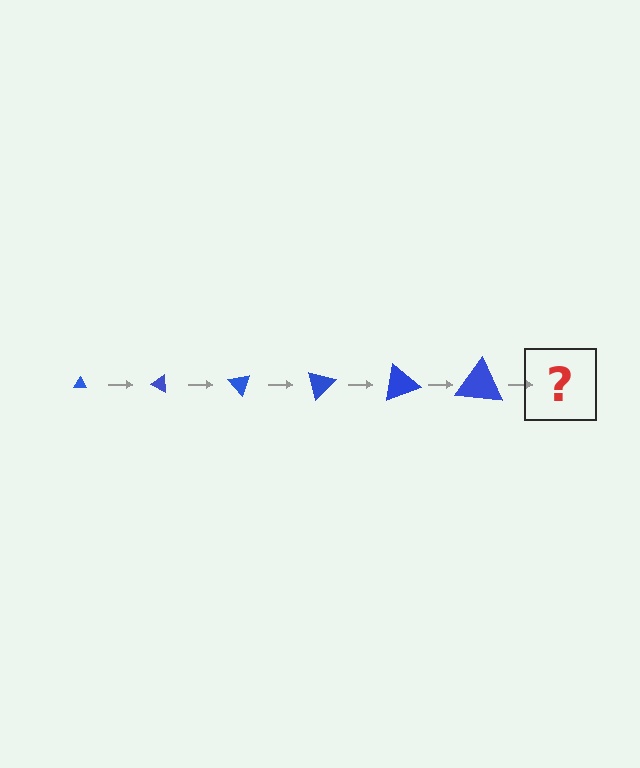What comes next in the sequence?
The next element should be a triangle, larger than the previous one and rotated 150 degrees from the start.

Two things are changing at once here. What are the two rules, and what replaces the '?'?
The two rules are that the triangle grows larger each step and it rotates 25 degrees each step. The '?' should be a triangle, larger than the previous one and rotated 150 degrees from the start.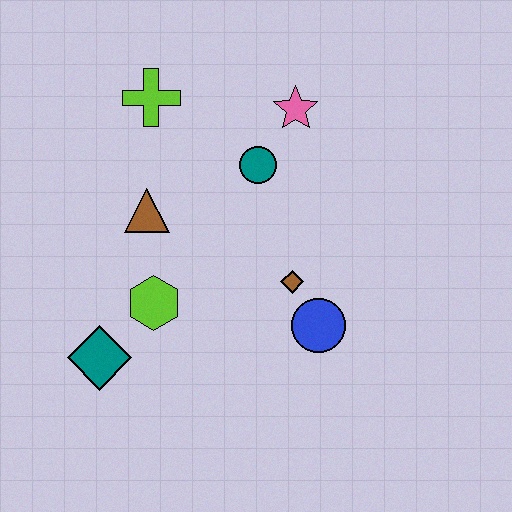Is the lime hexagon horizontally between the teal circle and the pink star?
No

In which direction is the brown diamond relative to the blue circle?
The brown diamond is above the blue circle.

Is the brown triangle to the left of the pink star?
Yes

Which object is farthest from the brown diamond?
The lime cross is farthest from the brown diamond.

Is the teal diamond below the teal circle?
Yes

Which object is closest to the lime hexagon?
The teal diamond is closest to the lime hexagon.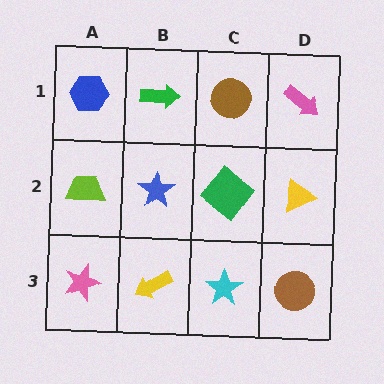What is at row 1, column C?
A brown circle.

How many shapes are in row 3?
4 shapes.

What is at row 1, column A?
A blue hexagon.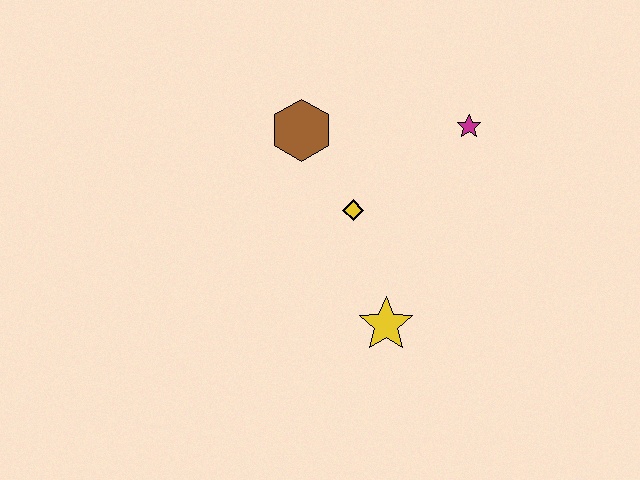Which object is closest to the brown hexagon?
The yellow diamond is closest to the brown hexagon.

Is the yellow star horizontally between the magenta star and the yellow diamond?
Yes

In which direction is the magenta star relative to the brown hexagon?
The magenta star is to the right of the brown hexagon.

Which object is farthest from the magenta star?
The yellow star is farthest from the magenta star.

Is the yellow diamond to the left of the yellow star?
Yes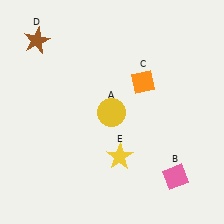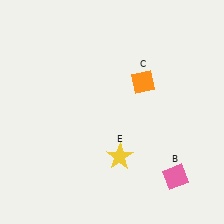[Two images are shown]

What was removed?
The brown star (D), the yellow circle (A) were removed in Image 2.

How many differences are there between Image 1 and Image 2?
There are 2 differences between the two images.